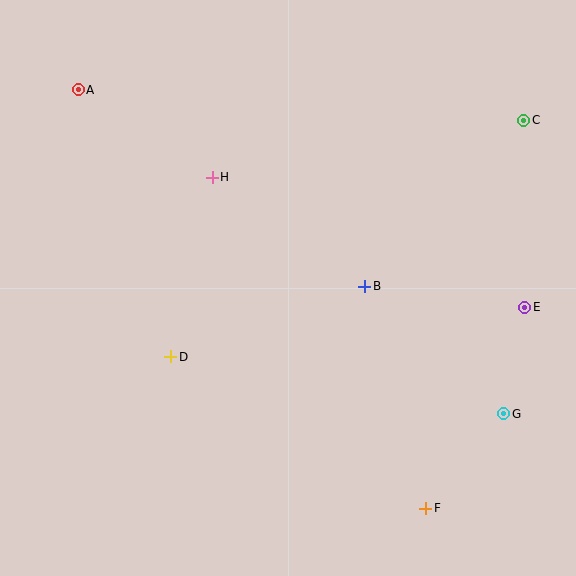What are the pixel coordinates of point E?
Point E is at (525, 307).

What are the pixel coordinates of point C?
Point C is at (524, 120).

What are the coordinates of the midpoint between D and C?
The midpoint between D and C is at (347, 238).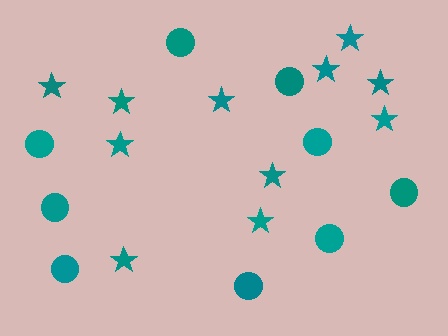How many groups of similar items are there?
There are 2 groups: one group of circles (9) and one group of stars (11).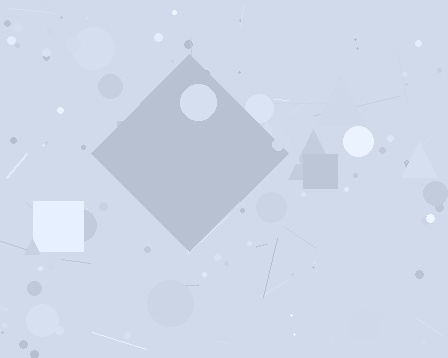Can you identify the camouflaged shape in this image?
The camouflaged shape is a diamond.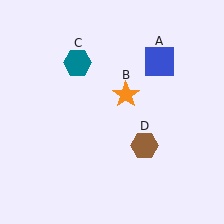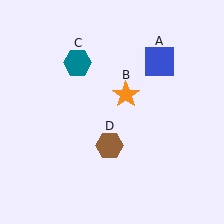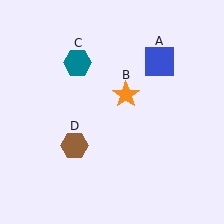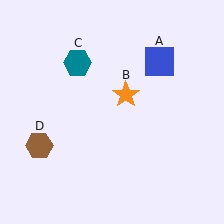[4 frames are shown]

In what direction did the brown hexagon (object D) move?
The brown hexagon (object D) moved left.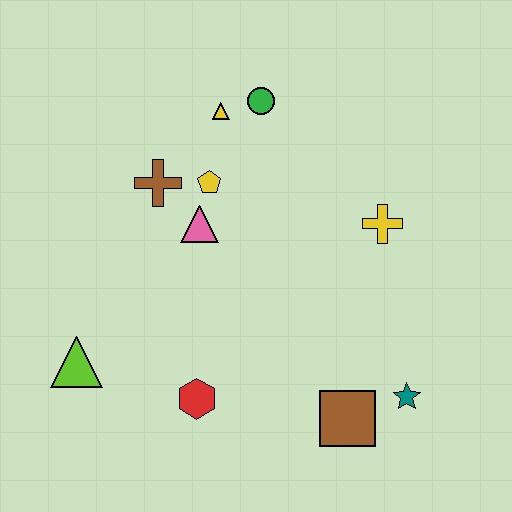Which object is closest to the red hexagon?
The lime triangle is closest to the red hexagon.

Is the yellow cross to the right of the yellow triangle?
Yes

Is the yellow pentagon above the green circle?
No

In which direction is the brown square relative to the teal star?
The brown square is to the left of the teal star.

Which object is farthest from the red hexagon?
The green circle is farthest from the red hexagon.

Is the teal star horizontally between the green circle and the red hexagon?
No